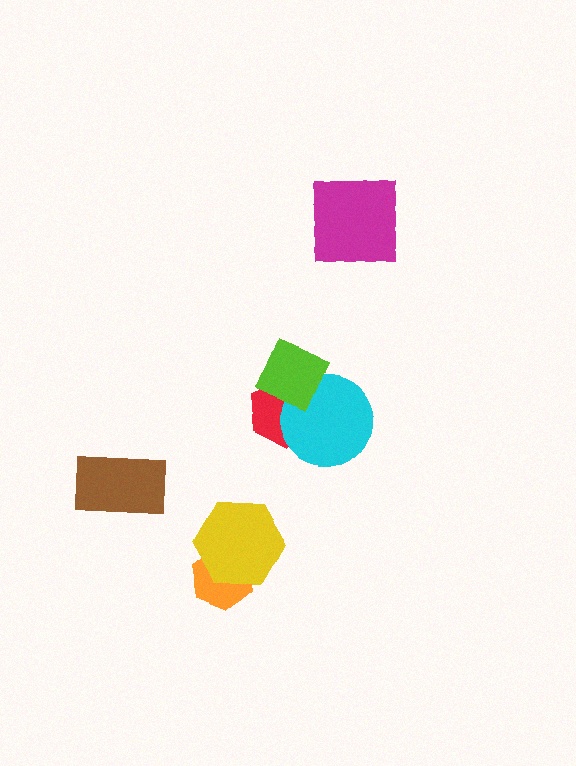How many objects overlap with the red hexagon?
2 objects overlap with the red hexagon.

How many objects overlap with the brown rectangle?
0 objects overlap with the brown rectangle.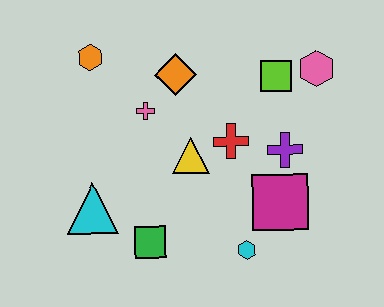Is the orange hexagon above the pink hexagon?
Yes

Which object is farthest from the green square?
The pink hexagon is farthest from the green square.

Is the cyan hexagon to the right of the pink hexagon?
No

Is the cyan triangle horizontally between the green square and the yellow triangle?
No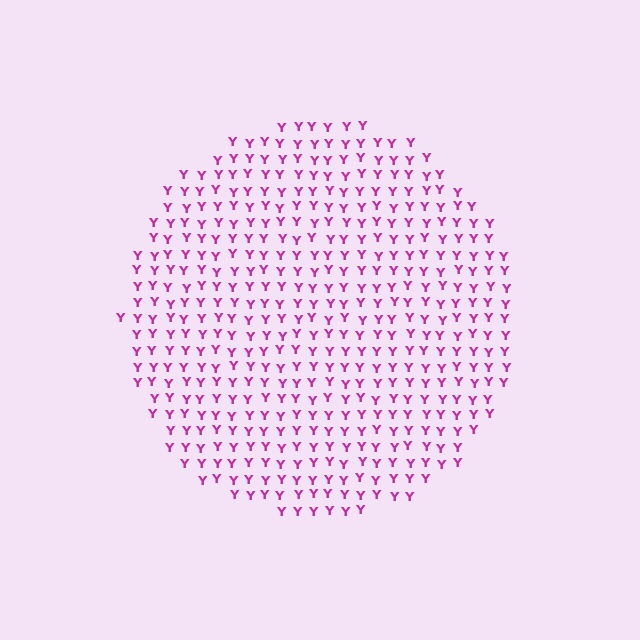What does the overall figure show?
The overall figure shows a circle.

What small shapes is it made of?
It is made of small letter Y's.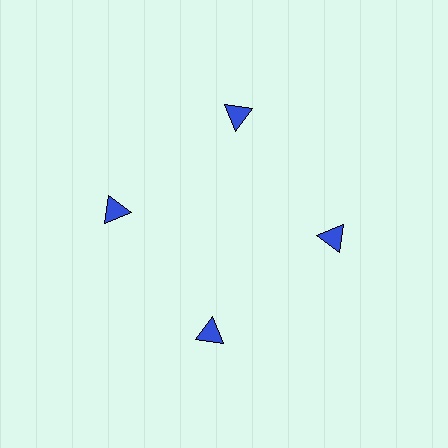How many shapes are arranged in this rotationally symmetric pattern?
There are 4 shapes, arranged in 4 groups of 1.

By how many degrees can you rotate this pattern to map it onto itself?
The pattern maps onto itself every 90 degrees of rotation.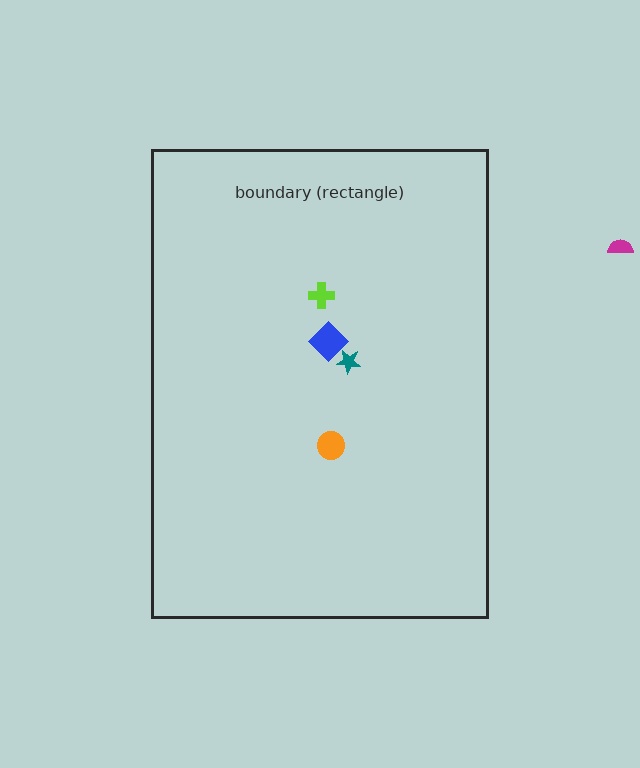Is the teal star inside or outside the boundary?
Inside.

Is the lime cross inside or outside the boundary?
Inside.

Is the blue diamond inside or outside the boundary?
Inside.